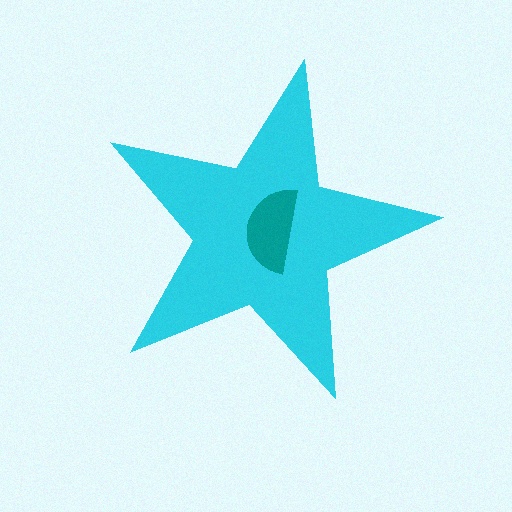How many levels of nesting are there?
2.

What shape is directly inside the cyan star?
The teal semicircle.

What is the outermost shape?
The cyan star.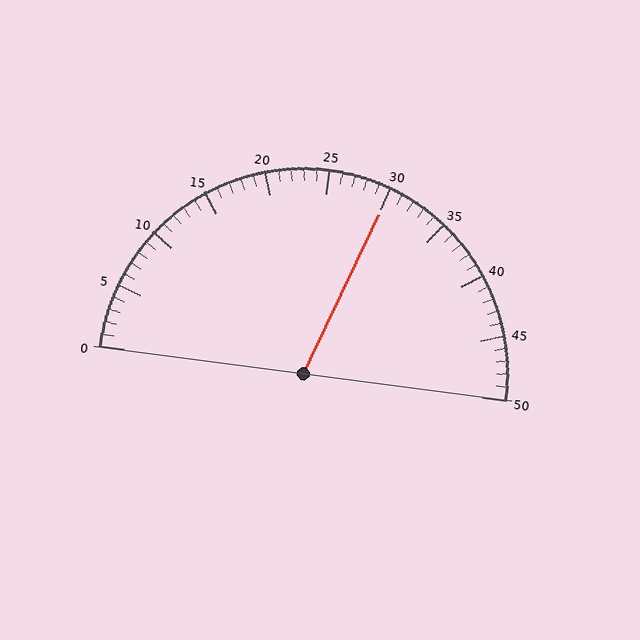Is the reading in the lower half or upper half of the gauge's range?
The reading is in the upper half of the range (0 to 50).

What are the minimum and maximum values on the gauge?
The gauge ranges from 0 to 50.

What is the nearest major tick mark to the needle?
The nearest major tick mark is 30.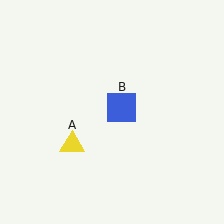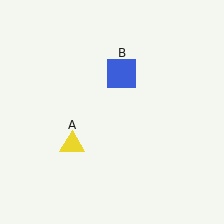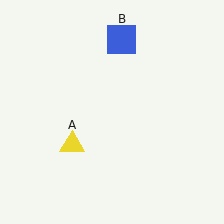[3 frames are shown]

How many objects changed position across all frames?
1 object changed position: blue square (object B).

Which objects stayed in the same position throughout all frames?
Yellow triangle (object A) remained stationary.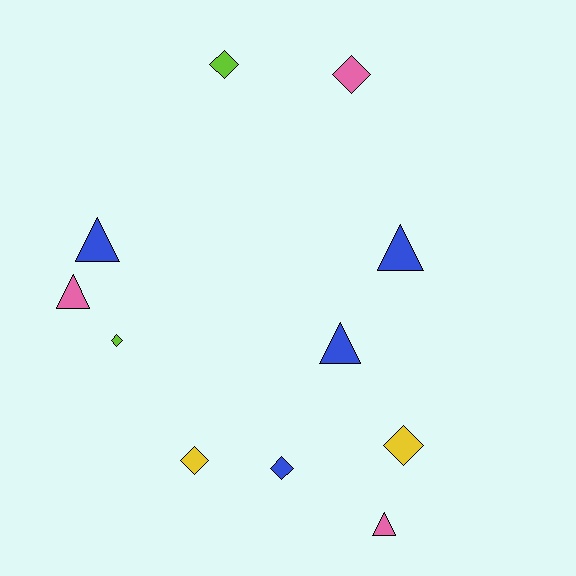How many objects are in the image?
There are 11 objects.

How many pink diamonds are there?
There is 1 pink diamond.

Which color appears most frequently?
Blue, with 4 objects.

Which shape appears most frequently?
Diamond, with 6 objects.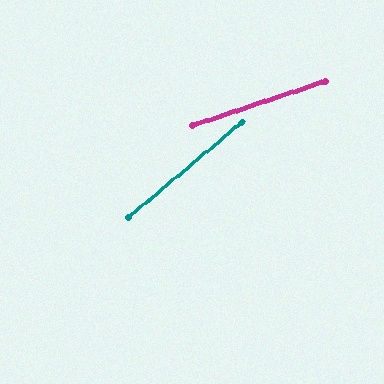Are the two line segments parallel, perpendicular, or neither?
Neither parallel nor perpendicular — they differ by about 21°.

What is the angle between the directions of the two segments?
Approximately 21 degrees.